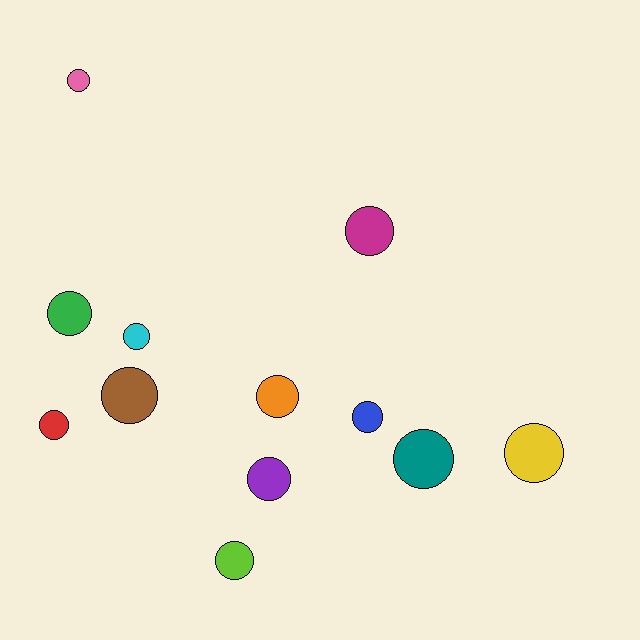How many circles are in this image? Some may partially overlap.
There are 12 circles.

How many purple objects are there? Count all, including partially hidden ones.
There is 1 purple object.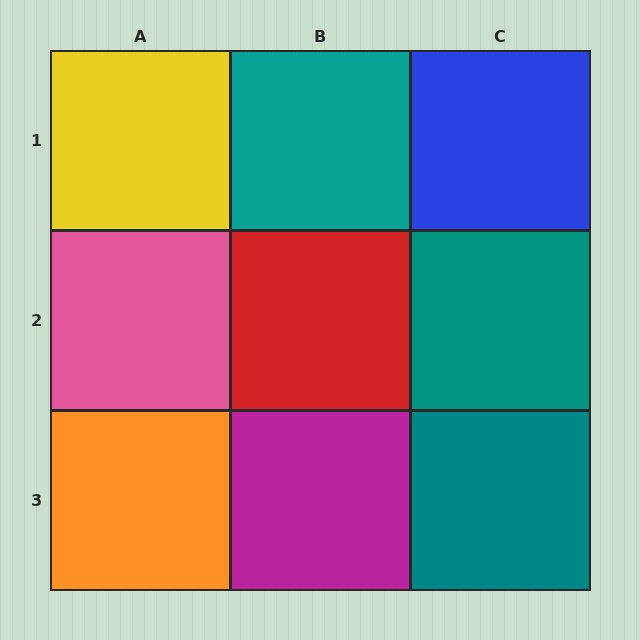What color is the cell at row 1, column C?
Blue.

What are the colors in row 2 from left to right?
Pink, red, teal.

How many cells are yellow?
1 cell is yellow.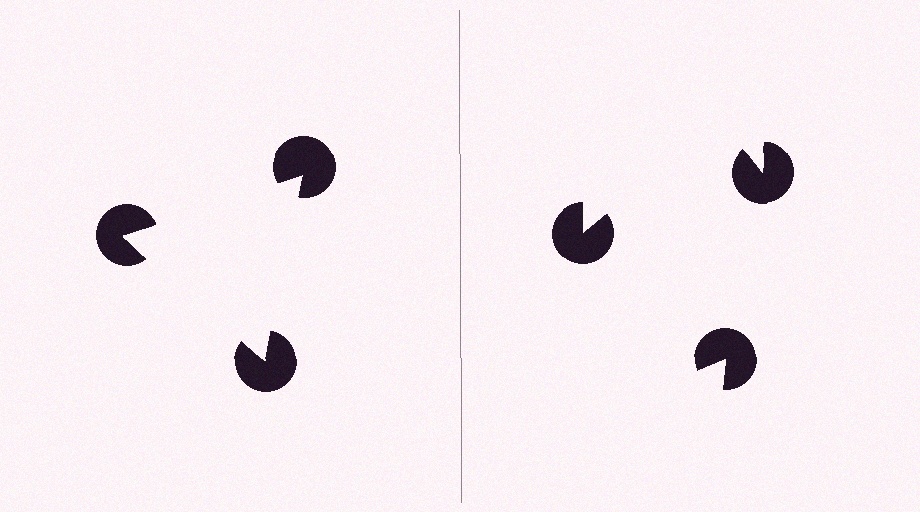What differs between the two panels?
The pac-man discs are positioned identically on both sides; only the wedge orientations differ. On the left they align to a triangle; on the right they are misaligned.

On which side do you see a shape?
An illusory triangle appears on the left side. On the right side the wedge cuts are rotated, so no coherent shape forms.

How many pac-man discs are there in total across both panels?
6 — 3 on each side.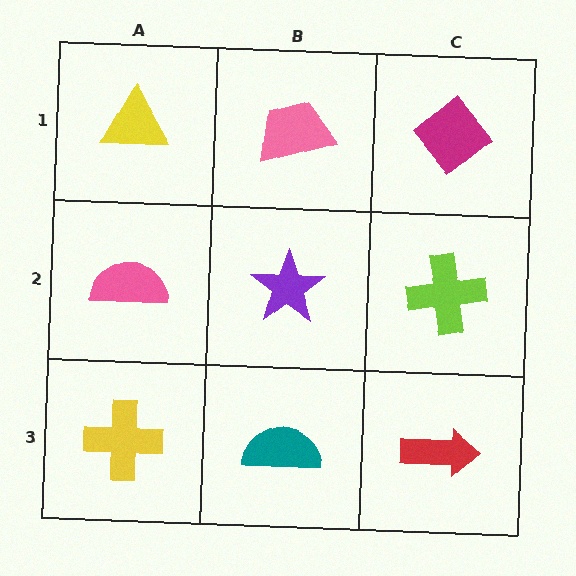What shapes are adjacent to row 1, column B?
A purple star (row 2, column B), a yellow triangle (row 1, column A), a magenta diamond (row 1, column C).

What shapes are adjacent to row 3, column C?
A lime cross (row 2, column C), a teal semicircle (row 3, column B).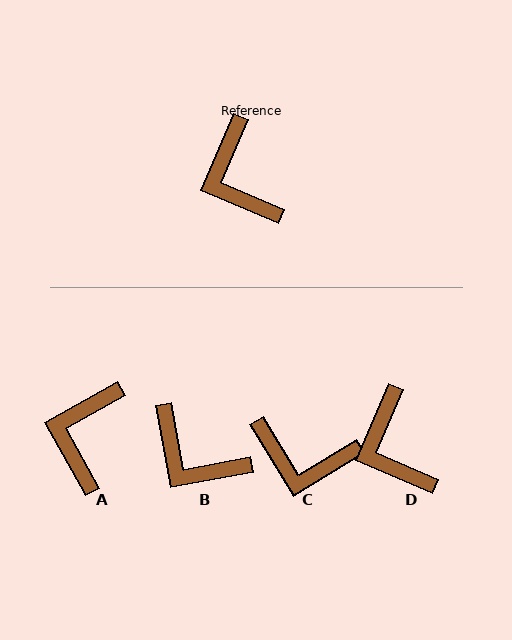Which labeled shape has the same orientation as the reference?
D.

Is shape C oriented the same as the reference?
No, it is off by about 55 degrees.